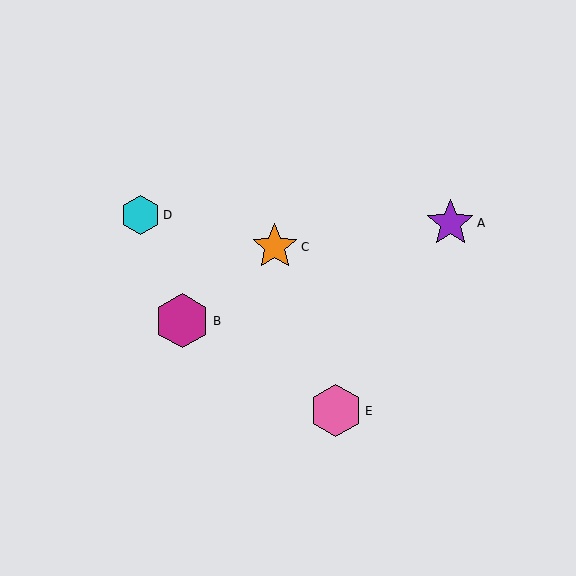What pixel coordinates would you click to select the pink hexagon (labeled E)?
Click at (336, 411) to select the pink hexagon E.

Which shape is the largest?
The magenta hexagon (labeled B) is the largest.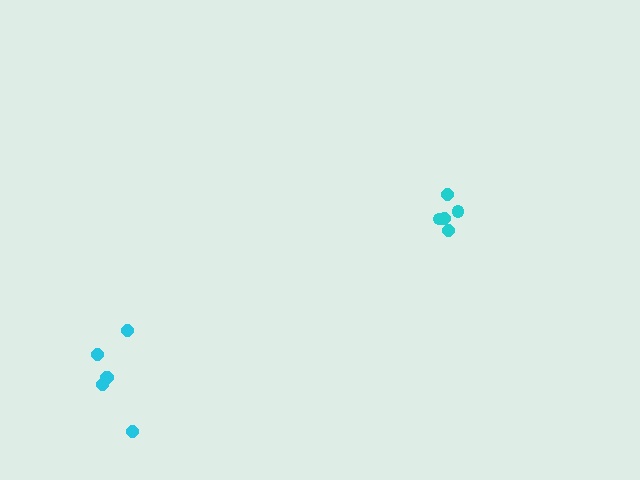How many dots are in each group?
Group 1: 5 dots, Group 2: 6 dots (11 total).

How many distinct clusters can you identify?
There are 2 distinct clusters.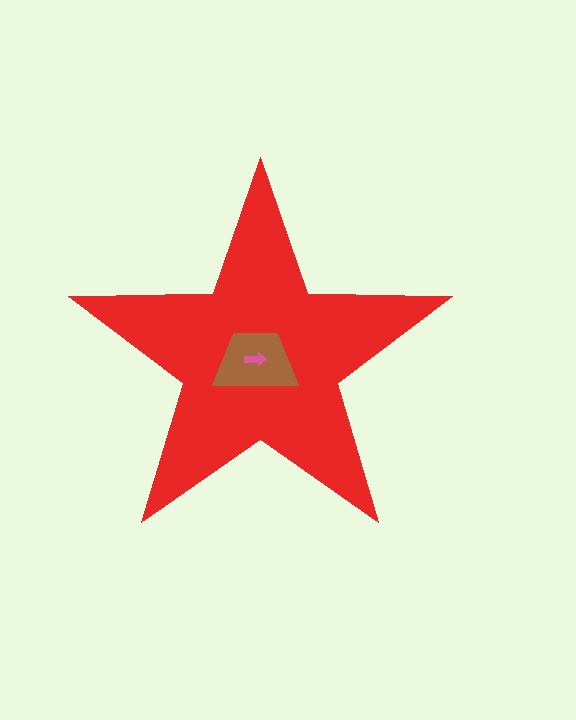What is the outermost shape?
The red star.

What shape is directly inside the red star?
The brown trapezoid.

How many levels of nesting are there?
3.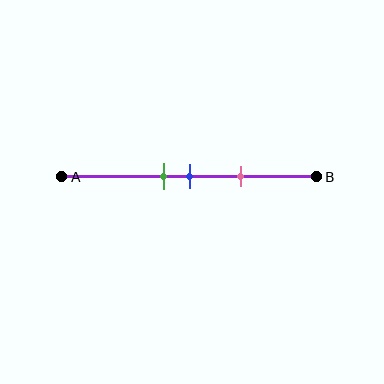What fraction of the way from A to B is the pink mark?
The pink mark is approximately 70% (0.7) of the way from A to B.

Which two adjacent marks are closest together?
The green and blue marks are the closest adjacent pair.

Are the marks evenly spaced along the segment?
Yes, the marks are approximately evenly spaced.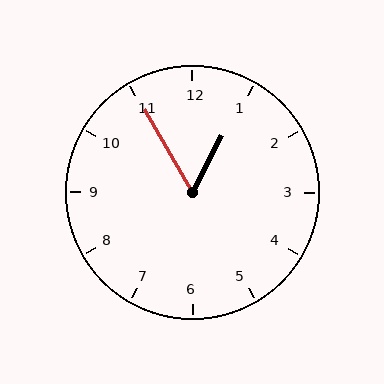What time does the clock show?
12:55.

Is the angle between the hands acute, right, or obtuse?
It is acute.